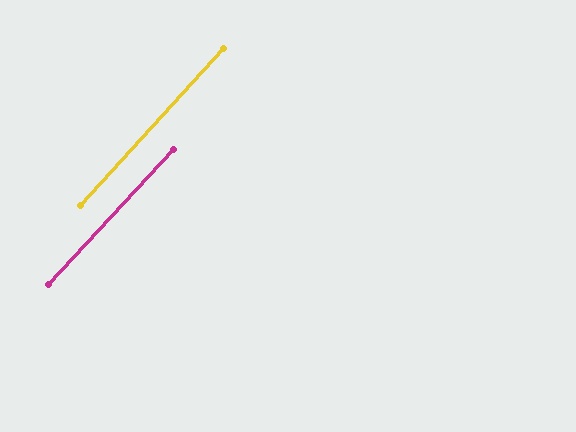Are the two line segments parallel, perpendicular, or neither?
Parallel — their directions differ by only 0.5°.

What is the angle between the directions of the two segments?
Approximately 1 degree.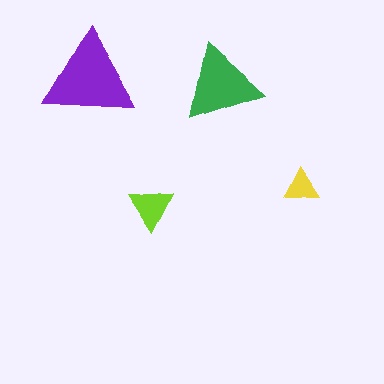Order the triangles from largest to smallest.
the purple one, the green one, the lime one, the yellow one.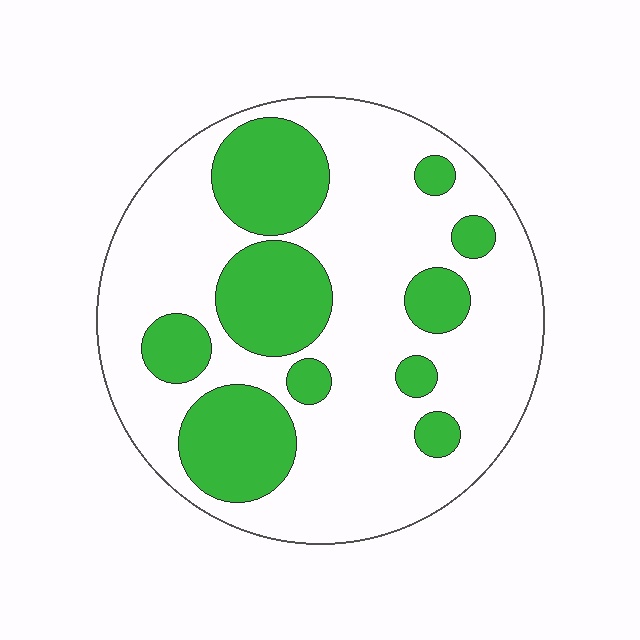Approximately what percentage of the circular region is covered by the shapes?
Approximately 30%.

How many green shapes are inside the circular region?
10.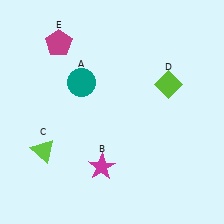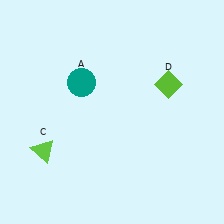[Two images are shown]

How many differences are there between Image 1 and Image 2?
There are 2 differences between the two images.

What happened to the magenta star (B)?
The magenta star (B) was removed in Image 2. It was in the bottom-left area of Image 1.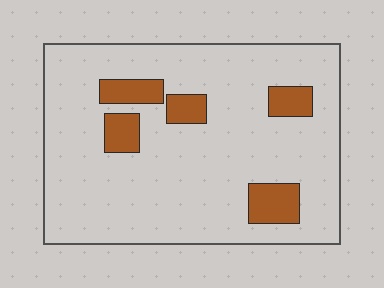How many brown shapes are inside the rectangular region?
5.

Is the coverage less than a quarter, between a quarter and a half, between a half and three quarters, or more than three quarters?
Less than a quarter.